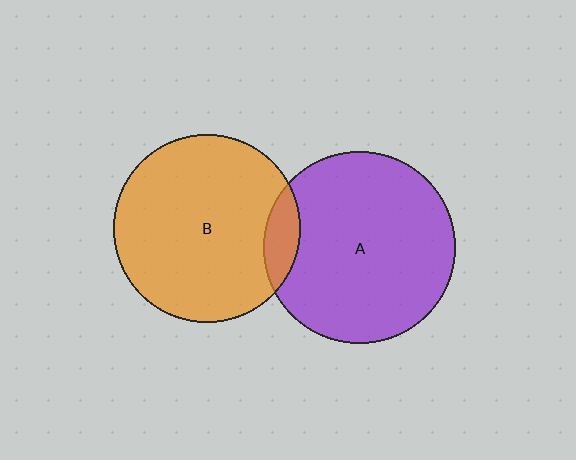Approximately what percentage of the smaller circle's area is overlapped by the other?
Approximately 10%.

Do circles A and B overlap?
Yes.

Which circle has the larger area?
Circle A (purple).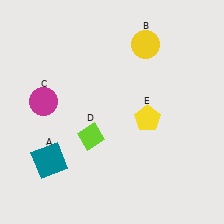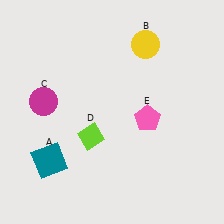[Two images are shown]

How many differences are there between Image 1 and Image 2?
There is 1 difference between the two images.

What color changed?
The pentagon (E) changed from yellow in Image 1 to pink in Image 2.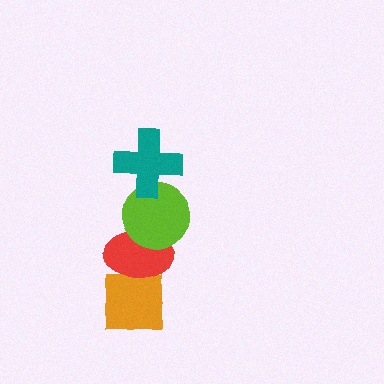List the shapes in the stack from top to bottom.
From top to bottom: the teal cross, the lime circle, the red ellipse, the orange square.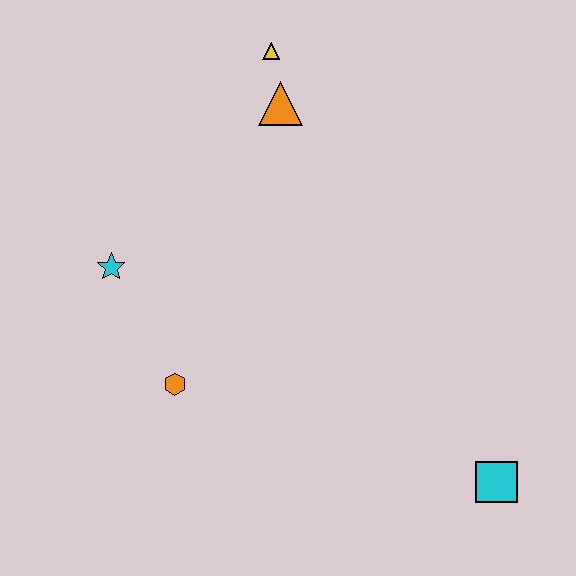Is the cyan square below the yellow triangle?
Yes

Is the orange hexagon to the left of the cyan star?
No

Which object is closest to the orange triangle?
The yellow triangle is closest to the orange triangle.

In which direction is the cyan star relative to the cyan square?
The cyan star is to the left of the cyan square.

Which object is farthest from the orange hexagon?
The yellow triangle is farthest from the orange hexagon.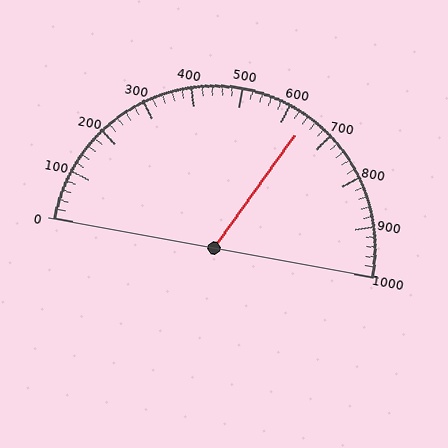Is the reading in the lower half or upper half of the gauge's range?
The reading is in the upper half of the range (0 to 1000).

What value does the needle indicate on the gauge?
The needle indicates approximately 640.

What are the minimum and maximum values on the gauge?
The gauge ranges from 0 to 1000.